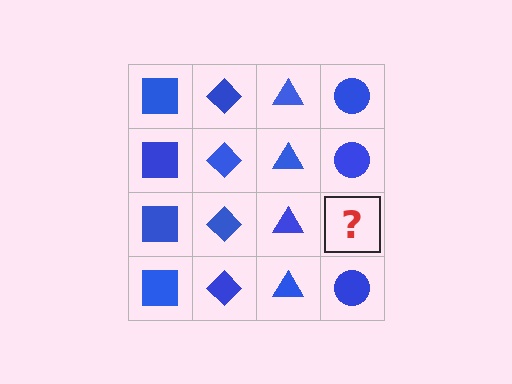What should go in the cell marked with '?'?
The missing cell should contain a blue circle.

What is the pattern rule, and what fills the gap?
The rule is that each column has a consistent shape. The gap should be filled with a blue circle.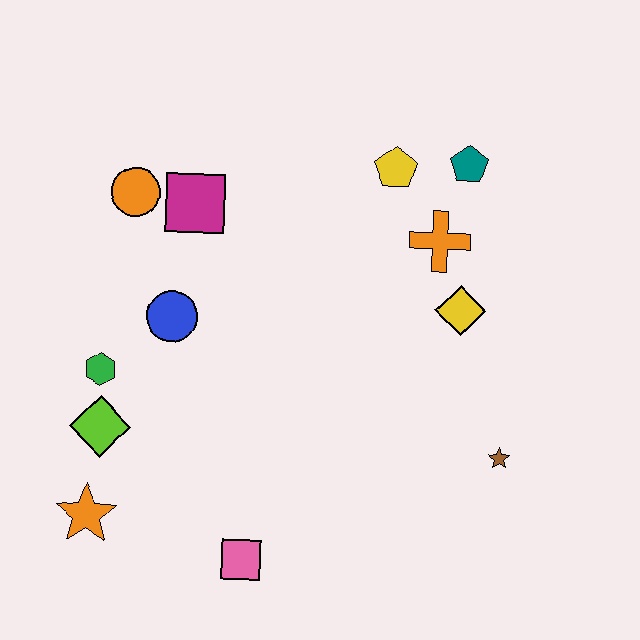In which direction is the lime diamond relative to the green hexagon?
The lime diamond is below the green hexagon.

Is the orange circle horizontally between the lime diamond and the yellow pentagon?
Yes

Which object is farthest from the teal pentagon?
The orange star is farthest from the teal pentagon.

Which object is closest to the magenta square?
The orange circle is closest to the magenta square.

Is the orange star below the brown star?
Yes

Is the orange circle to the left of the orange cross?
Yes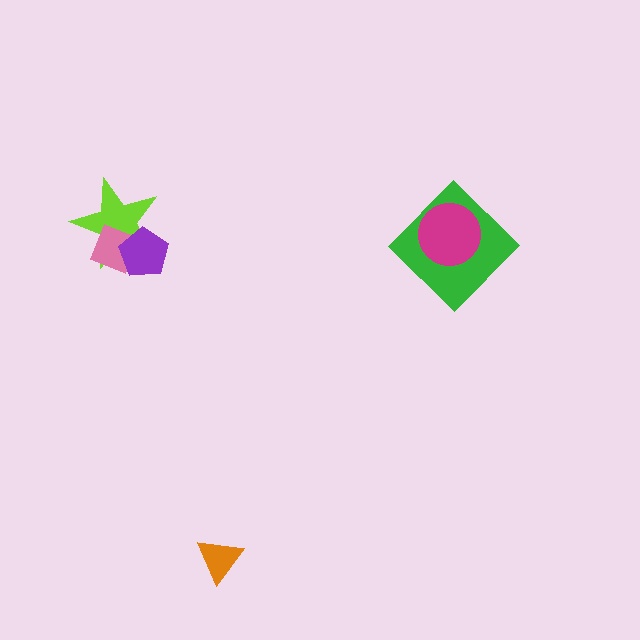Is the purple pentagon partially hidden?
No, no other shape covers it.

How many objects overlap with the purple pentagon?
2 objects overlap with the purple pentagon.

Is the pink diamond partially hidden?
Yes, it is partially covered by another shape.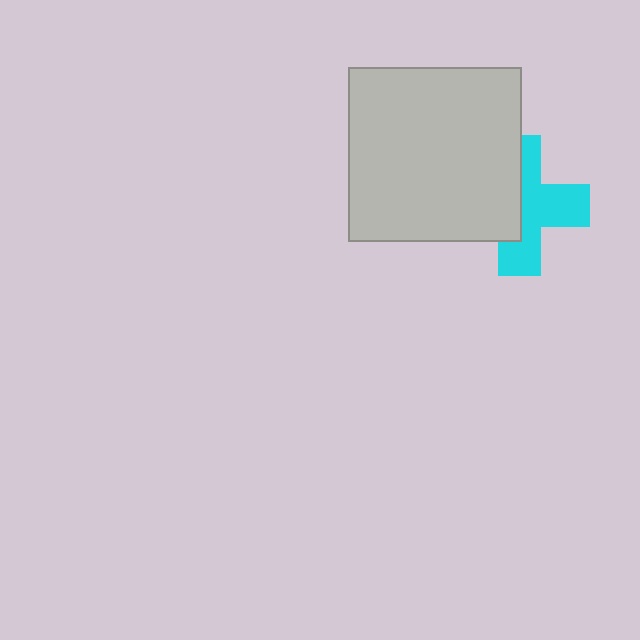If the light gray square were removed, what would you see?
You would see the complete cyan cross.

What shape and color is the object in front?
The object in front is a light gray square.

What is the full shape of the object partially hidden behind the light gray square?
The partially hidden object is a cyan cross.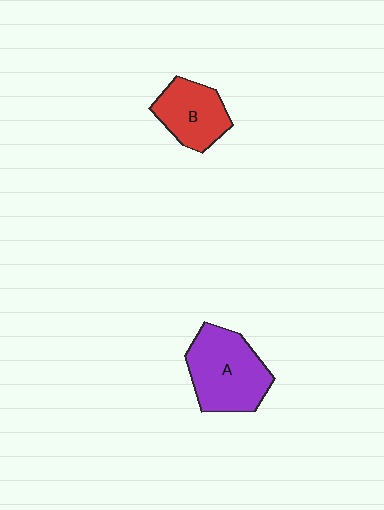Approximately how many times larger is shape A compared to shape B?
Approximately 1.4 times.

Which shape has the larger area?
Shape A (purple).